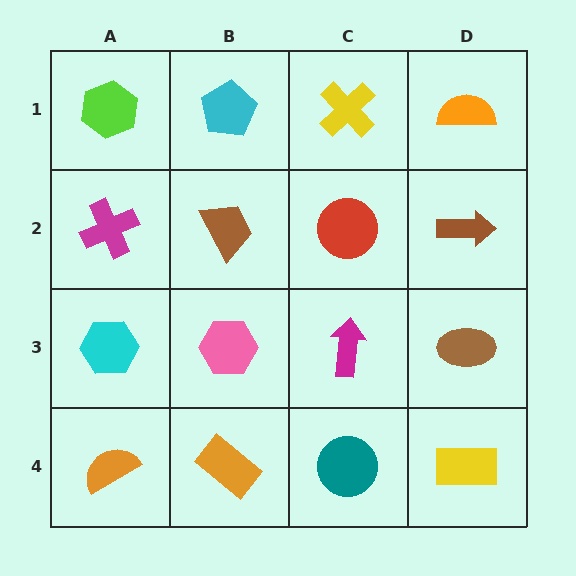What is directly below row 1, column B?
A brown trapezoid.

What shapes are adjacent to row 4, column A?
A cyan hexagon (row 3, column A), an orange rectangle (row 4, column B).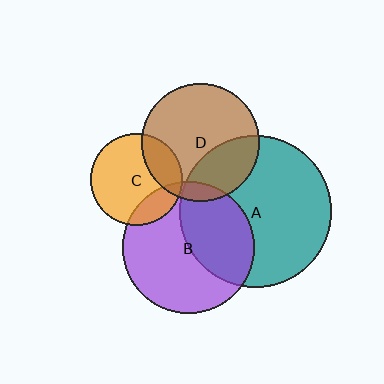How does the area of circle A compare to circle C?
Approximately 2.7 times.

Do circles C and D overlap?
Yes.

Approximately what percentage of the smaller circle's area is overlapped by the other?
Approximately 25%.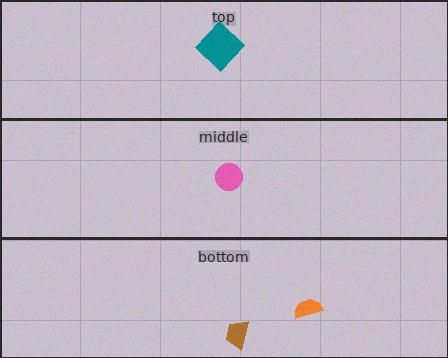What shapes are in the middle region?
The pink circle.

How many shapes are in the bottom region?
2.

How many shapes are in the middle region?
1.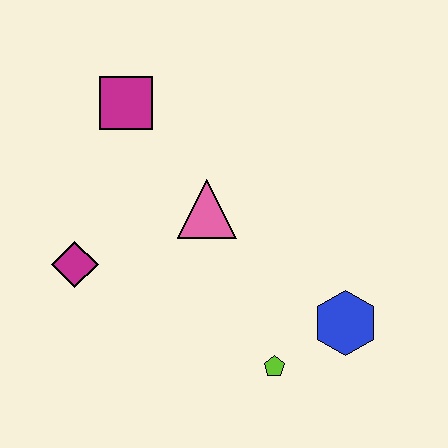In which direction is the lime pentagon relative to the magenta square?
The lime pentagon is below the magenta square.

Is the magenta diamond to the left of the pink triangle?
Yes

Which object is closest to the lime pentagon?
The blue hexagon is closest to the lime pentagon.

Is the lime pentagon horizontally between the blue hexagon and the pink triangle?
Yes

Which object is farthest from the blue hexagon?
The magenta square is farthest from the blue hexagon.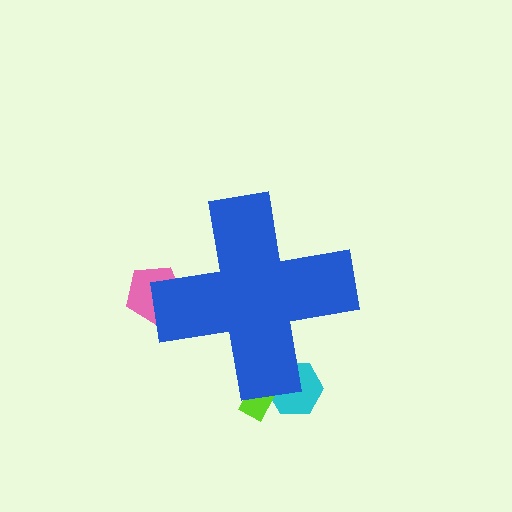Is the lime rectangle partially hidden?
Yes, the lime rectangle is partially hidden behind the blue cross.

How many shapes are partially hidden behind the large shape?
3 shapes are partially hidden.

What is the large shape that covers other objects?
A blue cross.